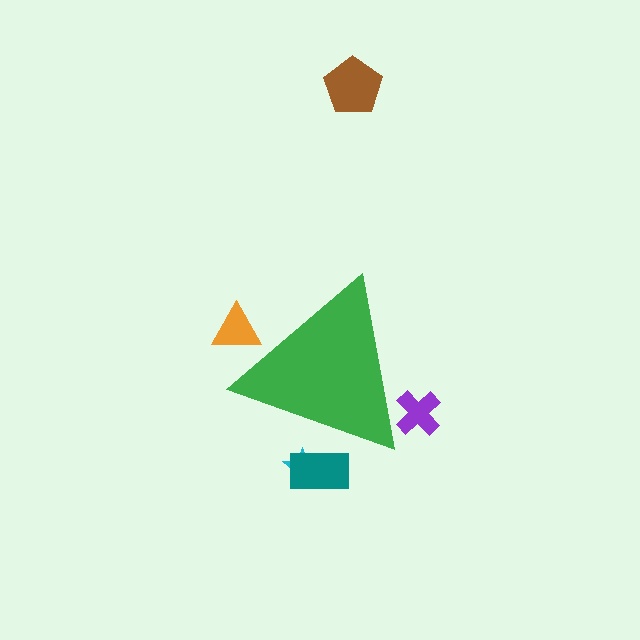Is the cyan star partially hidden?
Yes, the cyan star is partially hidden behind the green triangle.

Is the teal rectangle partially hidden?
Yes, the teal rectangle is partially hidden behind the green triangle.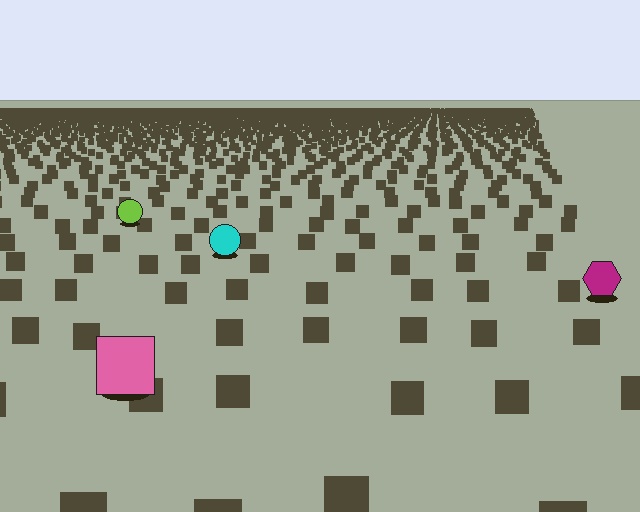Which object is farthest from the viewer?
The lime circle is farthest from the viewer. It appears smaller and the ground texture around it is denser.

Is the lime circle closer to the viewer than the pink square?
No. The pink square is closer — you can tell from the texture gradient: the ground texture is coarser near it.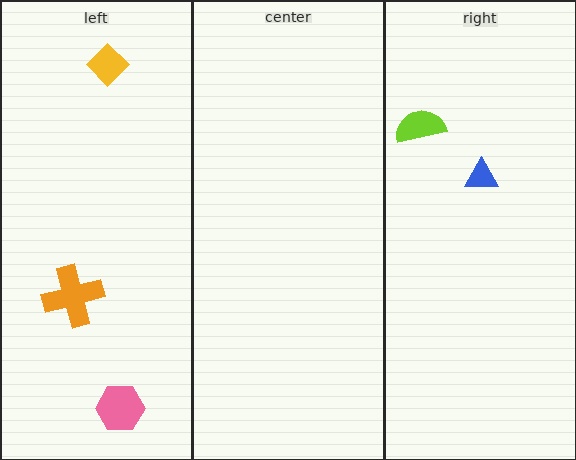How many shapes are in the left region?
3.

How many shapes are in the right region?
2.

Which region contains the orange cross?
The left region.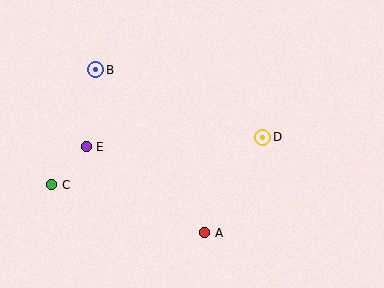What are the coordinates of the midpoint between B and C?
The midpoint between B and C is at (73, 127).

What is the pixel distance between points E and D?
The distance between E and D is 177 pixels.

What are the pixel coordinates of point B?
Point B is at (95, 70).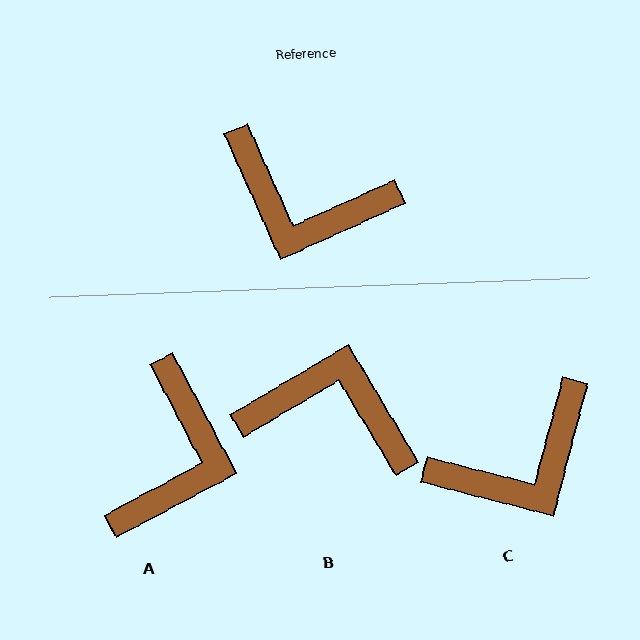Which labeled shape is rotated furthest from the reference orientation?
B, about 173 degrees away.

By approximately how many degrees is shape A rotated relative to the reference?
Approximately 94 degrees counter-clockwise.